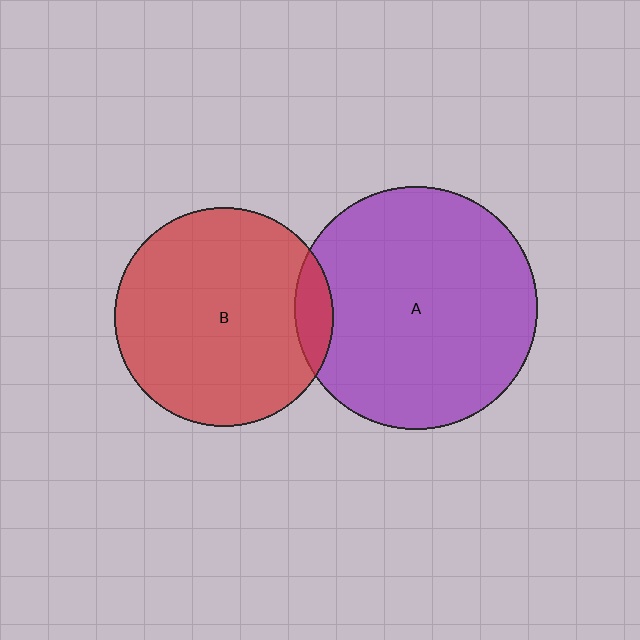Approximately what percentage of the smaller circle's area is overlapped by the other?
Approximately 10%.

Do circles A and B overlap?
Yes.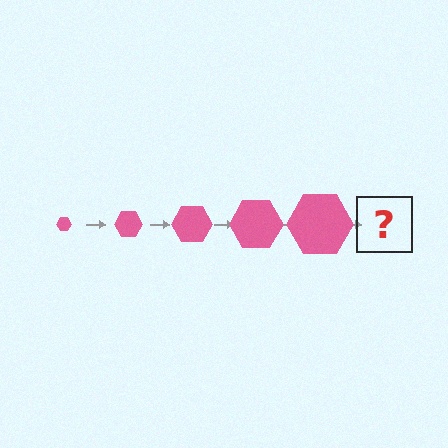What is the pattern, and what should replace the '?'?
The pattern is that the hexagon gets progressively larger each step. The '?' should be a pink hexagon, larger than the previous one.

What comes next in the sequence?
The next element should be a pink hexagon, larger than the previous one.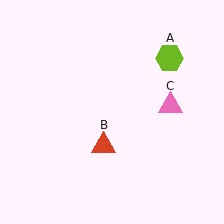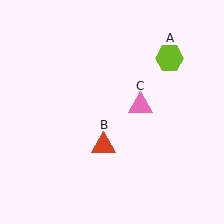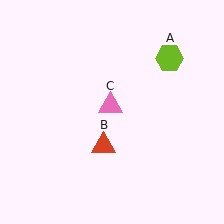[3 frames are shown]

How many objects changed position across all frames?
1 object changed position: pink triangle (object C).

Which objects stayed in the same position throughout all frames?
Lime hexagon (object A) and red triangle (object B) remained stationary.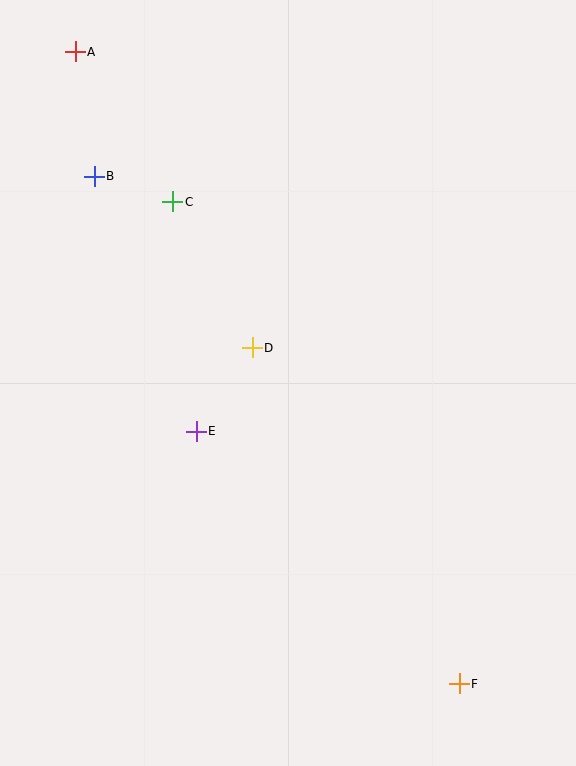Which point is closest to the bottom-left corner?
Point E is closest to the bottom-left corner.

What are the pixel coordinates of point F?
Point F is at (459, 684).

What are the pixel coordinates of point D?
Point D is at (252, 348).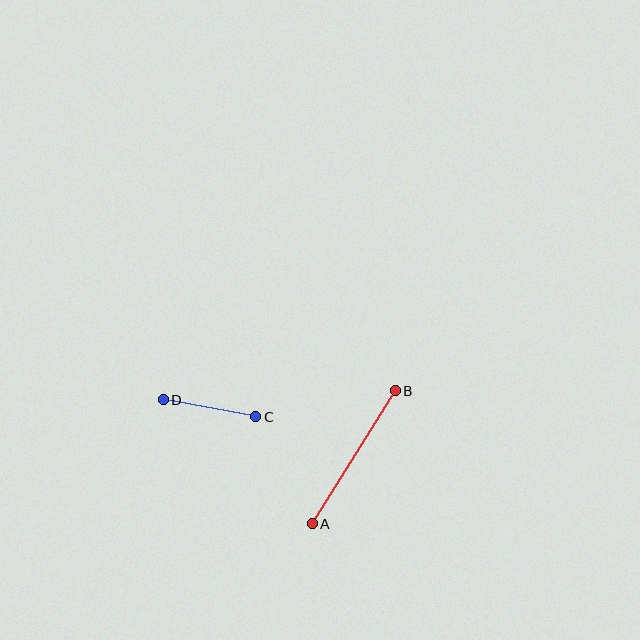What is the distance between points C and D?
The distance is approximately 94 pixels.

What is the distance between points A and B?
The distance is approximately 157 pixels.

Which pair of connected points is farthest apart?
Points A and B are farthest apart.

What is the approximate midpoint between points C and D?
The midpoint is at approximately (210, 408) pixels.